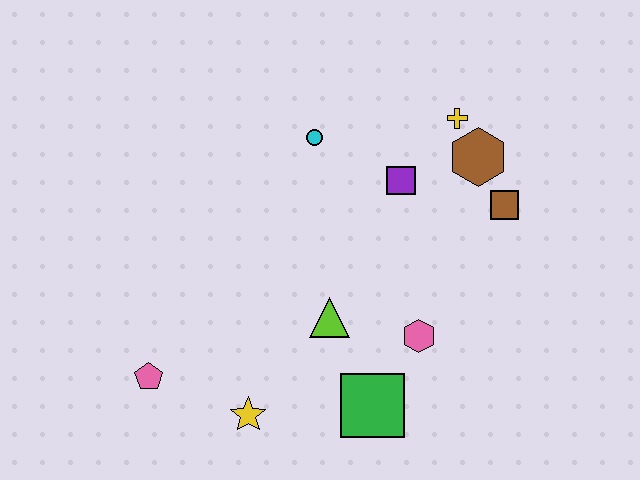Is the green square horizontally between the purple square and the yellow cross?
No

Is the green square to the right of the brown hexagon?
No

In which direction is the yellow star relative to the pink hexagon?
The yellow star is to the left of the pink hexagon.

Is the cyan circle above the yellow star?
Yes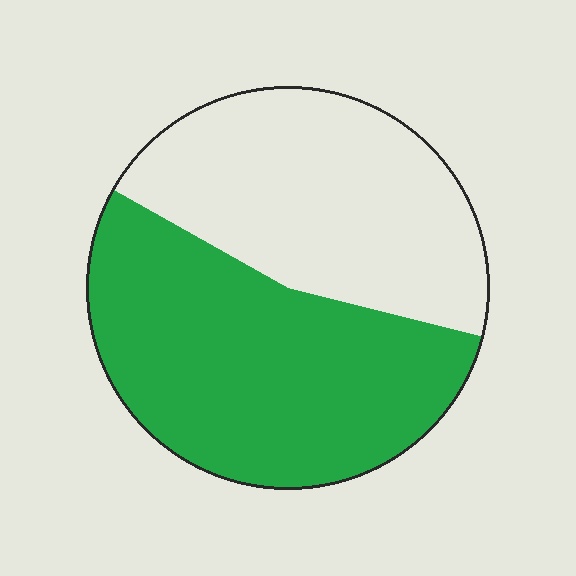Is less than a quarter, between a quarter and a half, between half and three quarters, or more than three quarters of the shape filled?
Between half and three quarters.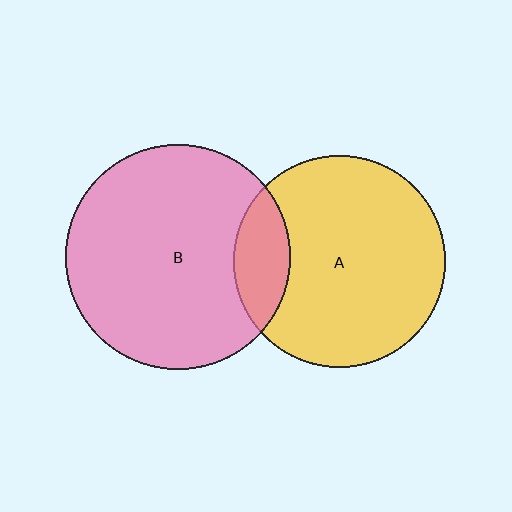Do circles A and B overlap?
Yes.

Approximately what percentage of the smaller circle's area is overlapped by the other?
Approximately 15%.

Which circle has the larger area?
Circle B (pink).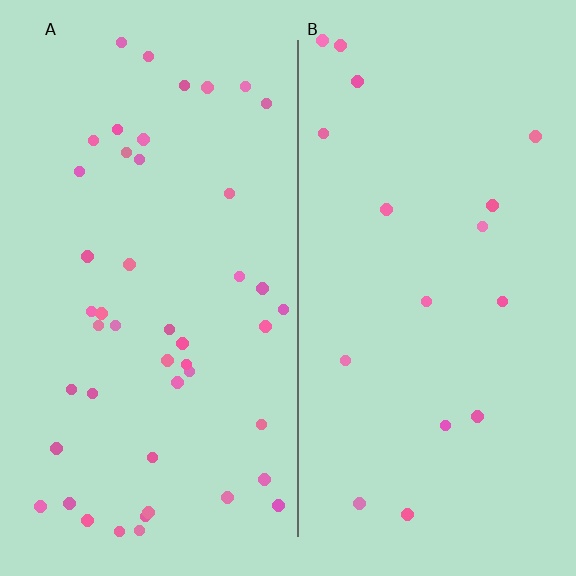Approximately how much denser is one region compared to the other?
Approximately 2.7× — region A over region B.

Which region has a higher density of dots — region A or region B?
A (the left).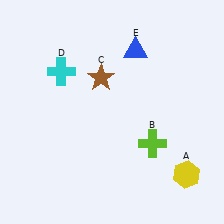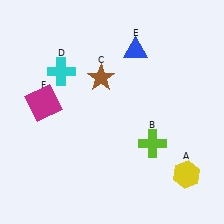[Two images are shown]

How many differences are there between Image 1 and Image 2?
There is 1 difference between the two images.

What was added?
A magenta square (F) was added in Image 2.